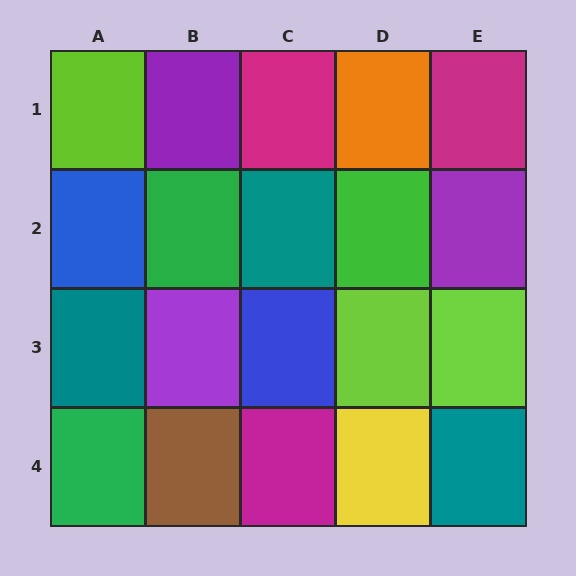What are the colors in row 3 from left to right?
Teal, purple, blue, lime, lime.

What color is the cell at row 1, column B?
Purple.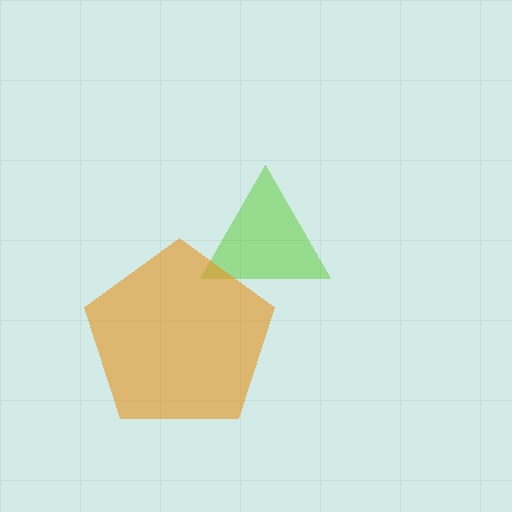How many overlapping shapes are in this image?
There are 2 overlapping shapes in the image.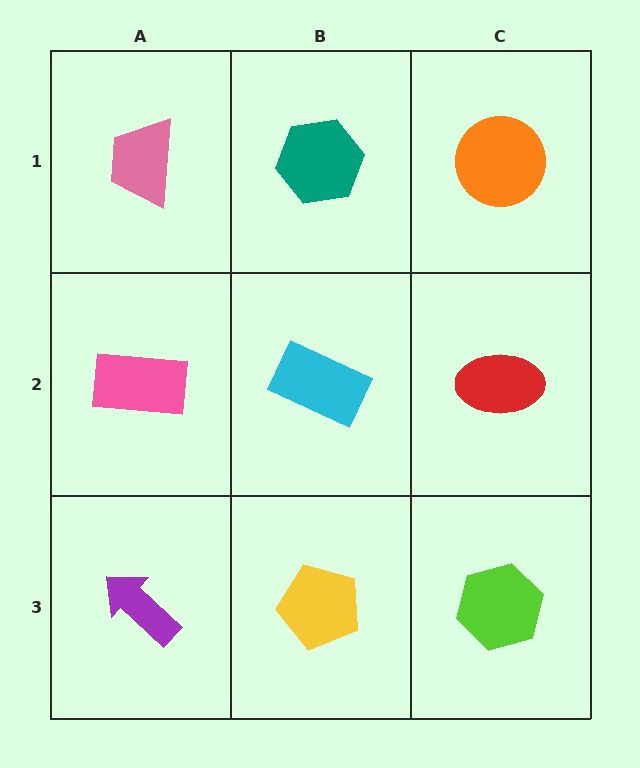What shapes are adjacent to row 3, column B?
A cyan rectangle (row 2, column B), a purple arrow (row 3, column A), a lime hexagon (row 3, column C).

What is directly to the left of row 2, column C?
A cyan rectangle.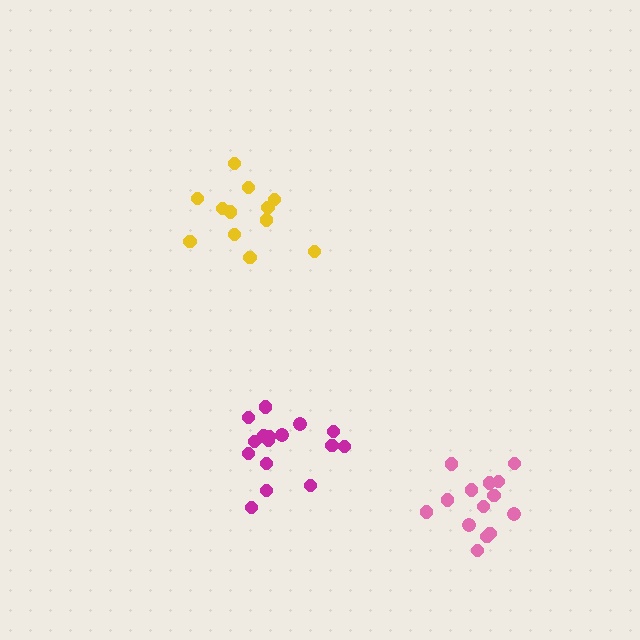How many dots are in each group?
Group 1: 16 dots, Group 2: 13 dots, Group 3: 14 dots (43 total).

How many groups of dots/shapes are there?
There are 3 groups.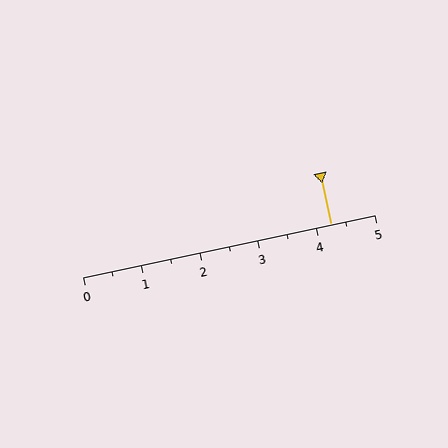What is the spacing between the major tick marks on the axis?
The major ticks are spaced 1 apart.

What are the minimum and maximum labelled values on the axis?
The axis runs from 0 to 5.